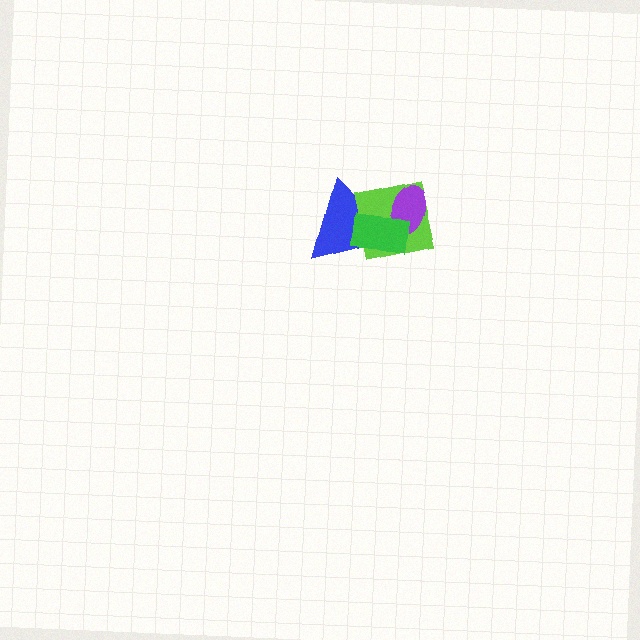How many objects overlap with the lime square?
3 objects overlap with the lime square.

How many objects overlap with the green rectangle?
3 objects overlap with the green rectangle.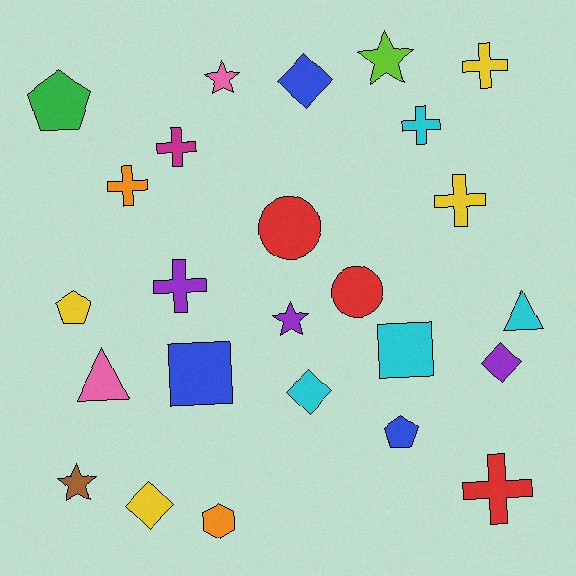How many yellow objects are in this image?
There are 4 yellow objects.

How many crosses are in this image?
There are 7 crosses.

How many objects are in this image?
There are 25 objects.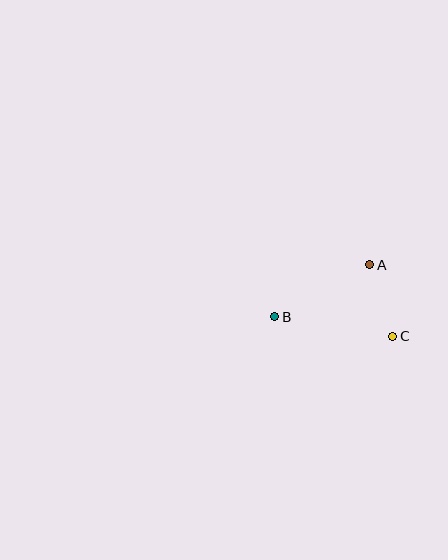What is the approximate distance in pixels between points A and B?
The distance between A and B is approximately 108 pixels.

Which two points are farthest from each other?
Points B and C are farthest from each other.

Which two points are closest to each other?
Points A and C are closest to each other.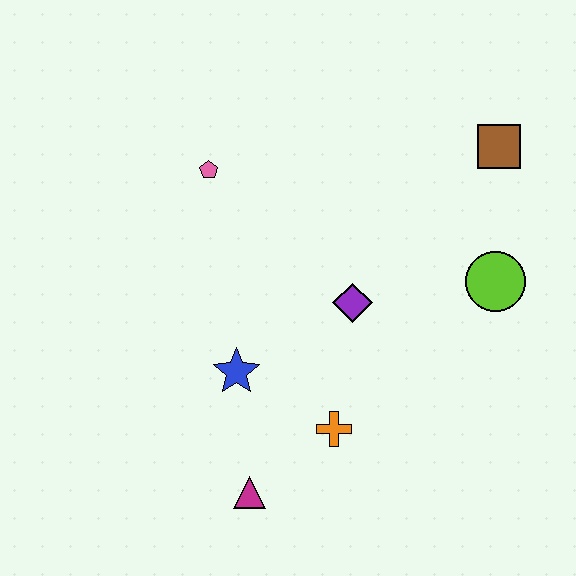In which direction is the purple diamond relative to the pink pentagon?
The purple diamond is to the right of the pink pentagon.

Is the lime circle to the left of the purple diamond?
No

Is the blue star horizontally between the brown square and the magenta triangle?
No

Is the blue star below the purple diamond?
Yes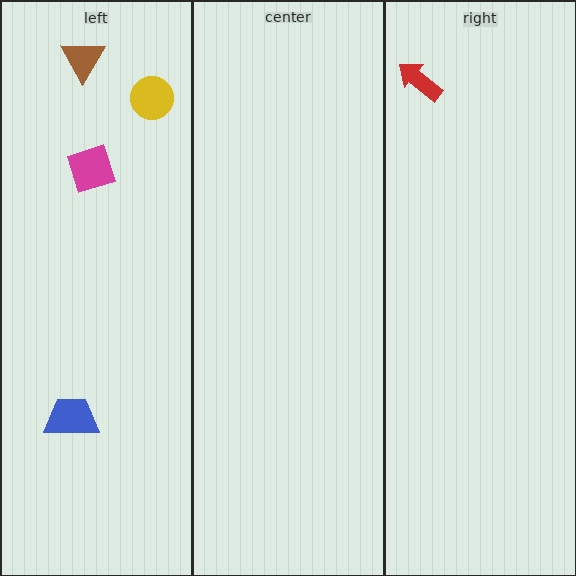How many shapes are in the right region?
1.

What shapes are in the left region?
The brown triangle, the magenta diamond, the yellow circle, the blue trapezoid.